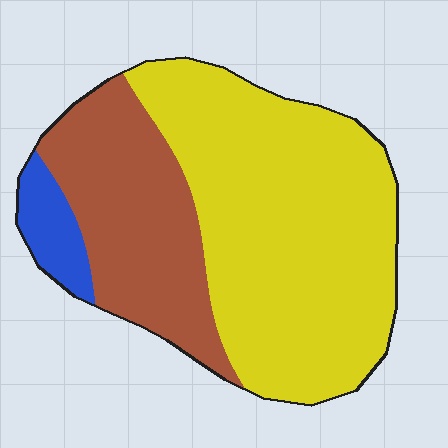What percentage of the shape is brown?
Brown covers roughly 30% of the shape.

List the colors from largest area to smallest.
From largest to smallest: yellow, brown, blue.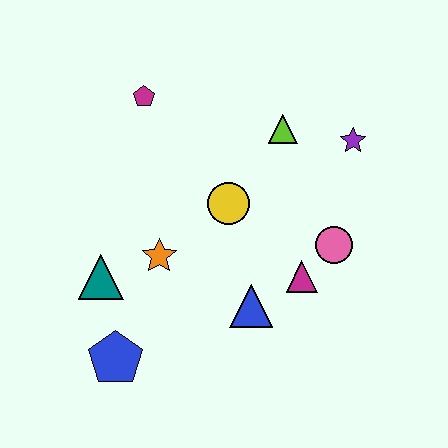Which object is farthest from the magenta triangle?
The magenta pentagon is farthest from the magenta triangle.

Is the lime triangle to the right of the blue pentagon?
Yes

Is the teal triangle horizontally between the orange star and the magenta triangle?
No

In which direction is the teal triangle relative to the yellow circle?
The teal triangle is to the left of the yellow circle.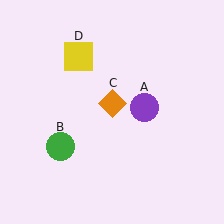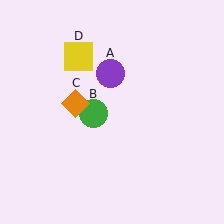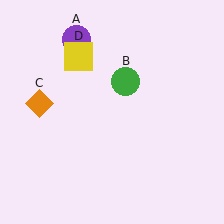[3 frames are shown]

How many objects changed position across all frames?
3 objects changed position: purple circle (object A), green circle (object B), orange diamond (object C).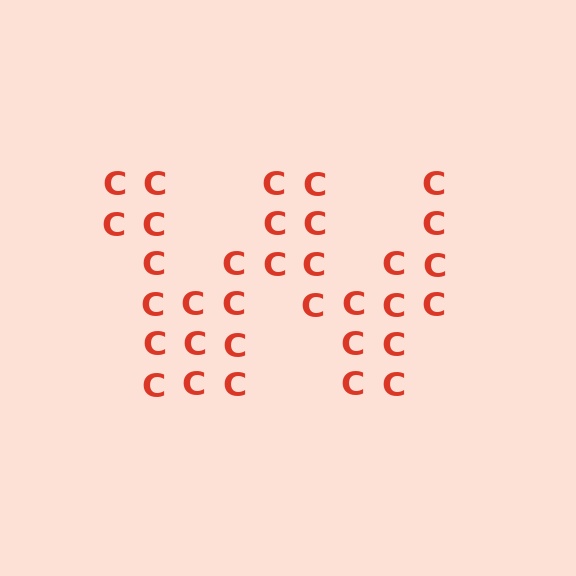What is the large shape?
The large shape is the letter W.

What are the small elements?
The small elements are letter C's.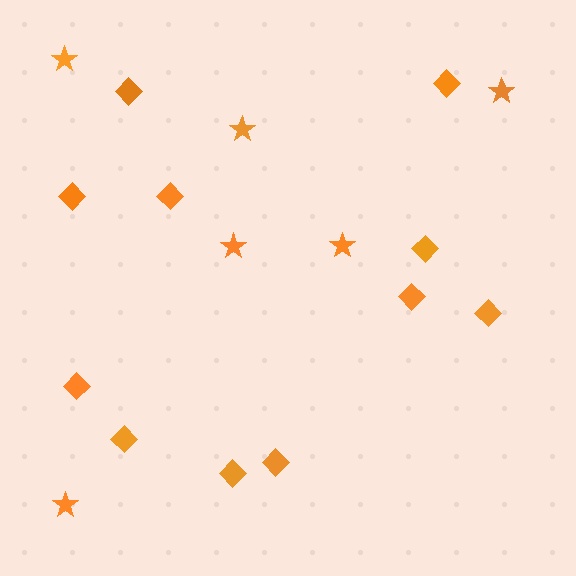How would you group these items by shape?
There are 2 groups: one group of stars (6) and one group of diamonds (11).